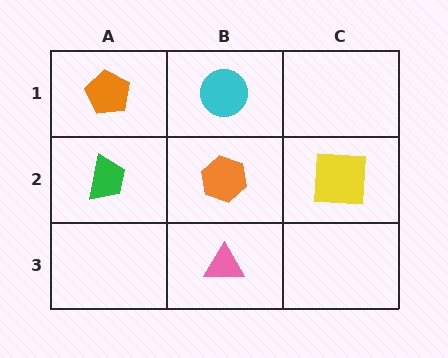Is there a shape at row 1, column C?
No, that cell is empty.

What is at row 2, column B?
An orange hexagon.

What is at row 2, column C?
A yellow square.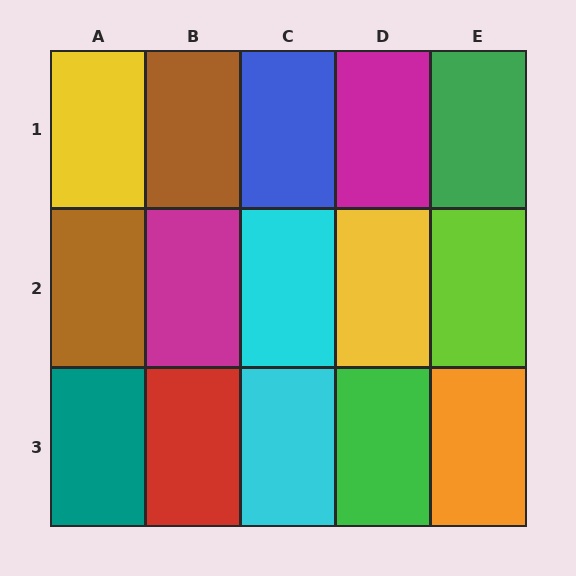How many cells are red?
1 cell is red.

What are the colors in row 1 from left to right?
Yellow, brown, blue, magenta, green.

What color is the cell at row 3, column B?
Red.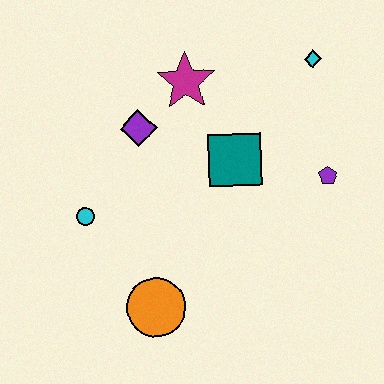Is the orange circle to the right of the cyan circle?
Yes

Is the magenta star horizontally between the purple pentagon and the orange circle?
Yes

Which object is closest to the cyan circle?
The purple diamond is closest to the cyan circle.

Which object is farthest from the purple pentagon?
The cyan circle is farthest from the purple pentagon.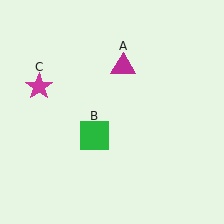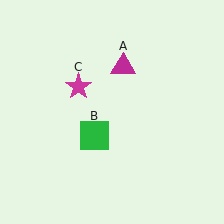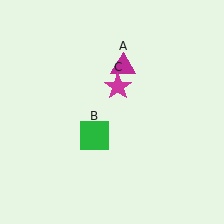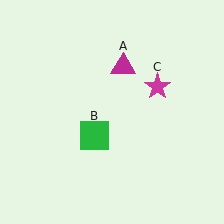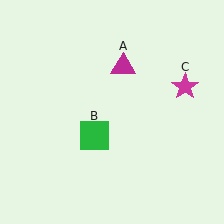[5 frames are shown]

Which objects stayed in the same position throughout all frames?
Magenta triangle (object A) and green square (object B) remained stationary.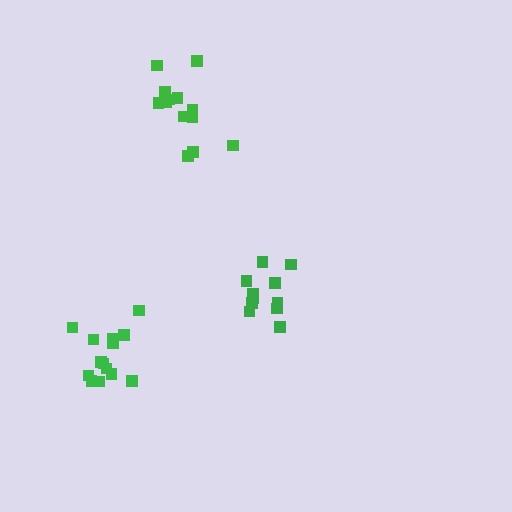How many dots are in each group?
Group 1: 11 dots, Group 2: 13 dots, Group 3: 14 dots (38 total).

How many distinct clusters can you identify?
There are 3 distinct clusters.